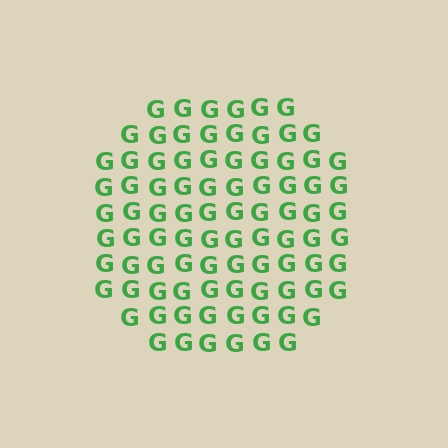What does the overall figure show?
The overall figure shows a circle.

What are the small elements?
The small elements are letter G's.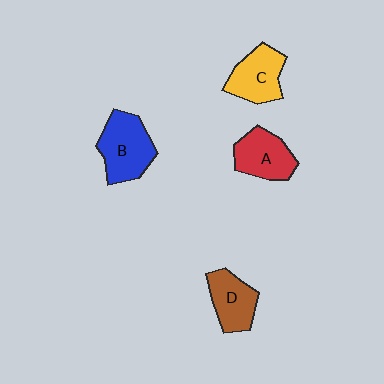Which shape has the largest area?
Shape B (blue).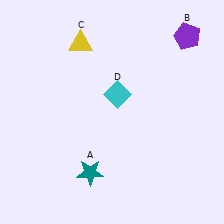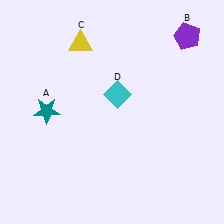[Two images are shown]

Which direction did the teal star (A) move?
The teal star (A) moved up.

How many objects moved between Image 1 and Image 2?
1 object moved between the two images.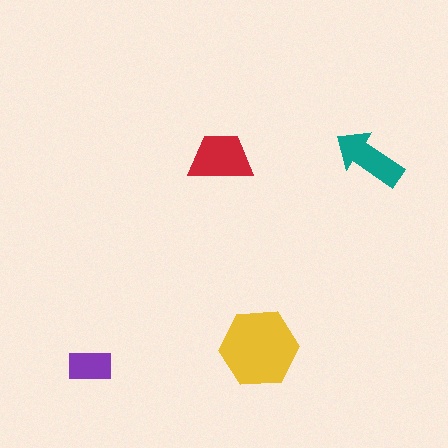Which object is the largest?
The yellow hexagon.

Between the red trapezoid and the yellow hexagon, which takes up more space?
The yellow hexagon.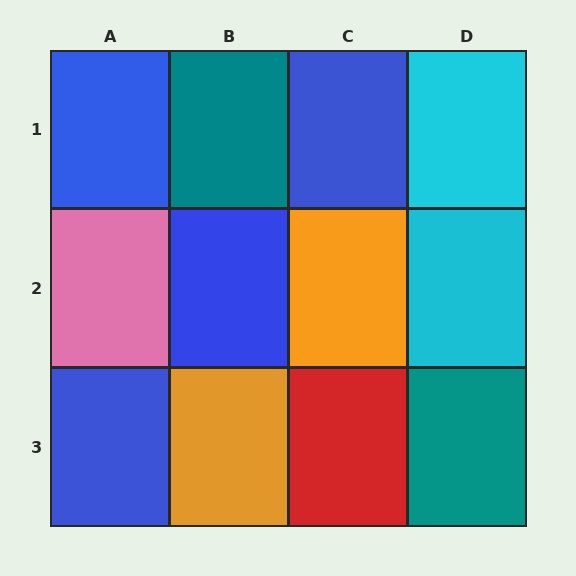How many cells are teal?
2 cells are teal.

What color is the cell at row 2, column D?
Cyan.